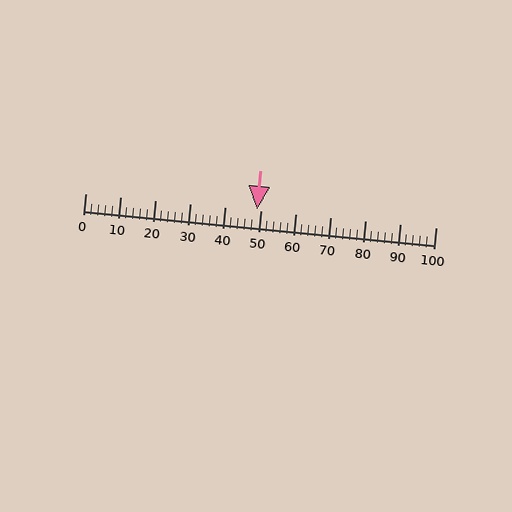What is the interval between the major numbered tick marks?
The major tick marks are spaced 10 units apart.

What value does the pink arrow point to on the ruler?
The pink arrow points to approximately 49.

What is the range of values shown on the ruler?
The ruler shows values from 0 to 100.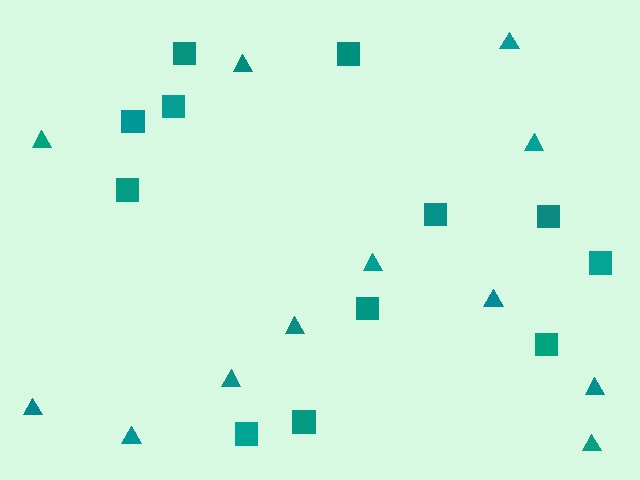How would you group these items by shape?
There are 2 groups: one group of squares (12) and one group of triangles (12).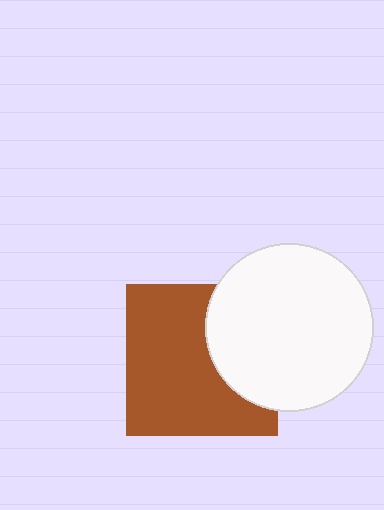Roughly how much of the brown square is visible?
Most of it is visible (roughly 67%).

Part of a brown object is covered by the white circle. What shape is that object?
It is a square.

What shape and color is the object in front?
The object in front is a white circle.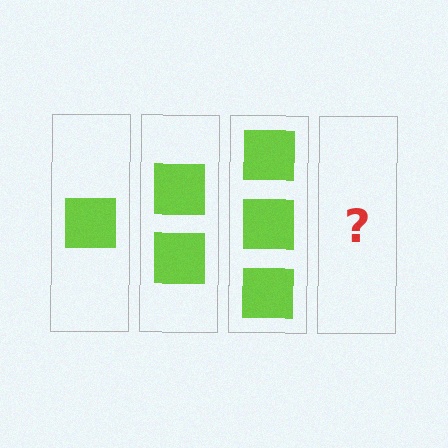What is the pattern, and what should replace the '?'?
The pattern is that each step adds one more square. The '?' should be 4 squares.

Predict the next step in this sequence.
The next step is 4 squares.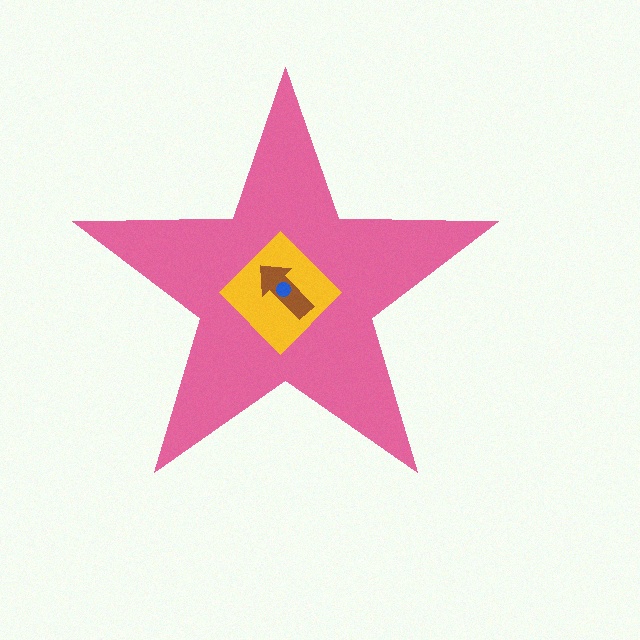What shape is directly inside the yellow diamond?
The brown arrow.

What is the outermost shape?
The pink star.